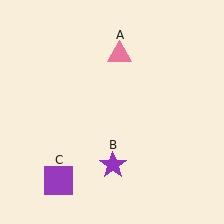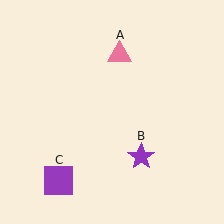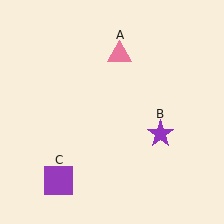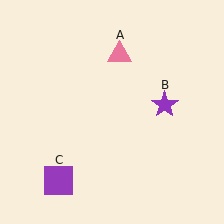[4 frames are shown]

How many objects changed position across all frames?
1 object changed position: purple star (object B).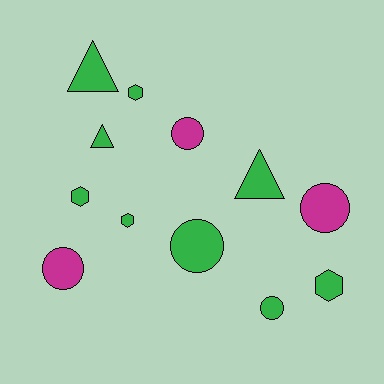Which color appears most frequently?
Green, with 9 objects.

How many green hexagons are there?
There are 4 green hexagons.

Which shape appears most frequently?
Circle, with 5 objects.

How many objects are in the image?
There are 12 objects.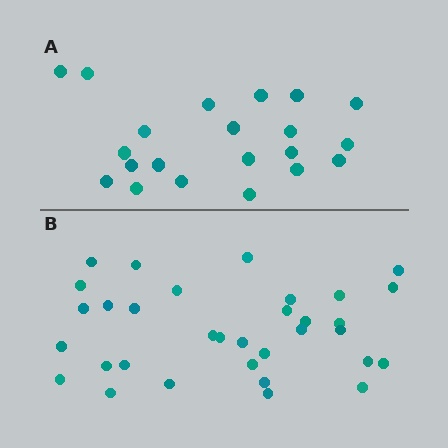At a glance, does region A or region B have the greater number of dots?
Region B (the bottom region) has more dots.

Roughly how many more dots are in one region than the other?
Region B has roughly 12 or so more dots than region A.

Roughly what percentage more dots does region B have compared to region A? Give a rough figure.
About 55% more.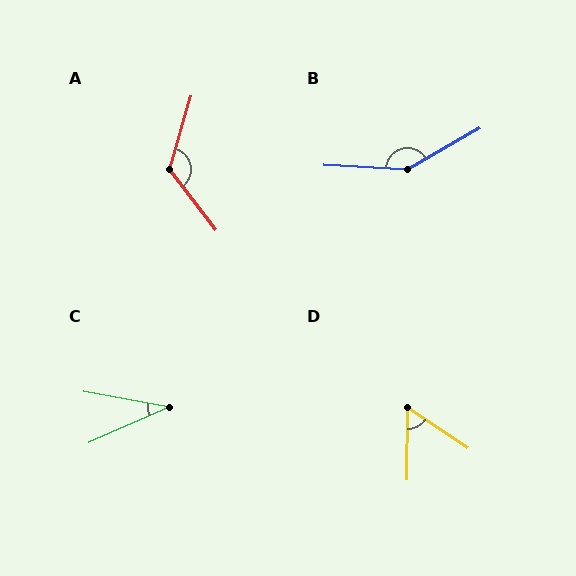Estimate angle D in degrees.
Approximately 57 degrees.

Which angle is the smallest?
C, at approximately 34 degrees.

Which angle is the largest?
B, at approximately 147 degrees.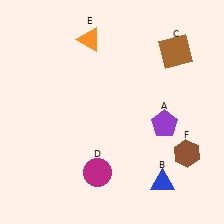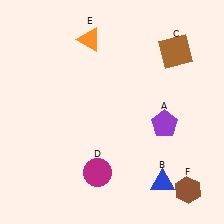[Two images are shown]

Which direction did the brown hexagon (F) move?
The brown hexagon (F) moved down.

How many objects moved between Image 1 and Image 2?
1 object moved between the two images.